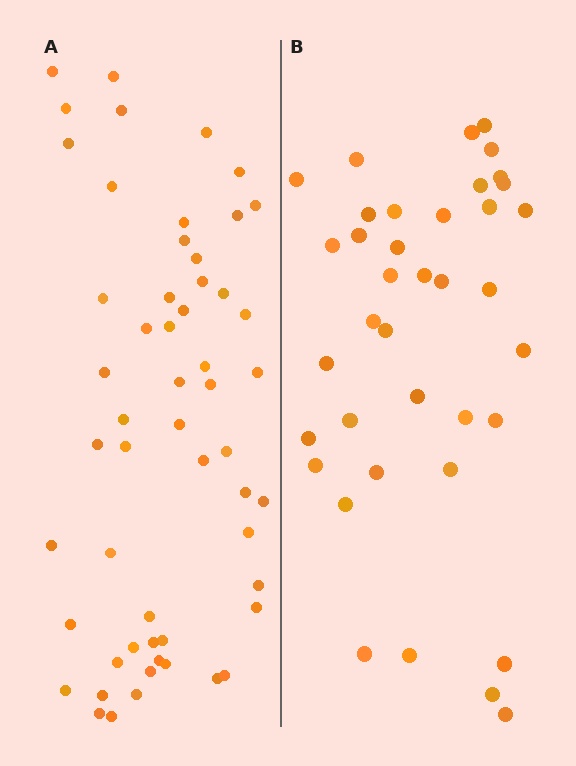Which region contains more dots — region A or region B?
Region A (the left region) has more dots.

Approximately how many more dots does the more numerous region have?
Region A has approximately 15 more dots than region B.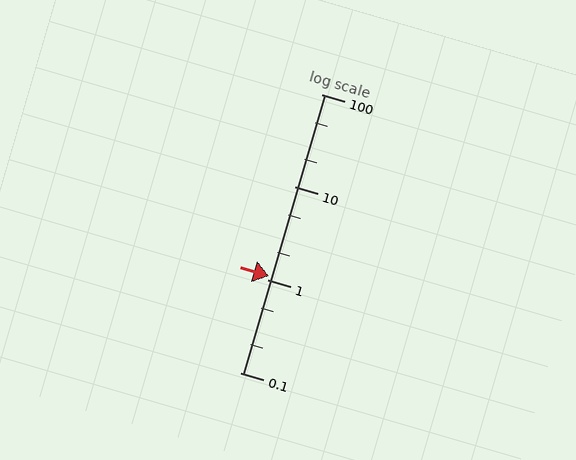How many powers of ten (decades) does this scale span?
The scale spans 3 decades, from 0.1 to 100.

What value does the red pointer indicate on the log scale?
The pointer indicates approximately 1.1.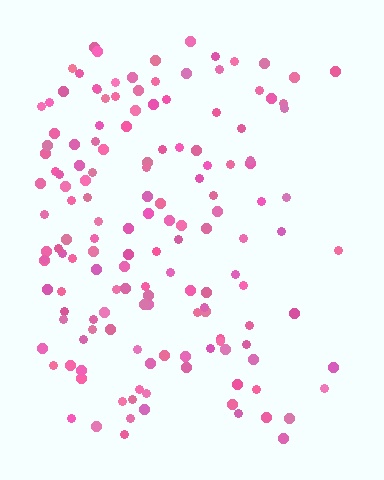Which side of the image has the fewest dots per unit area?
The right.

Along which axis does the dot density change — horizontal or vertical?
Horizontal.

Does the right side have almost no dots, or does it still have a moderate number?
Still a moderate number, just noticeably fewer than the left.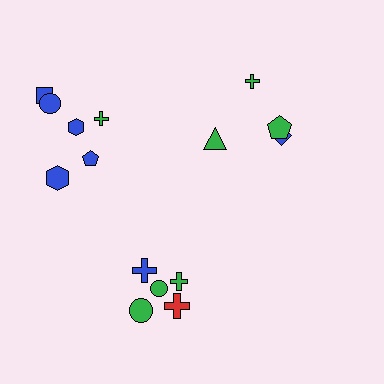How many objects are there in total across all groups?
There are 15 objects.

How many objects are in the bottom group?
There are 5 objects.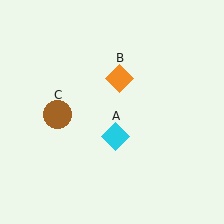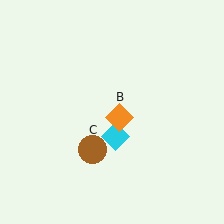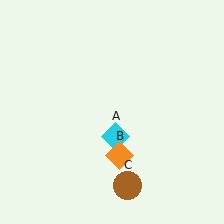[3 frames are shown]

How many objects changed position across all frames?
2 objects changed position: orange diamond (object B), brown circle (object C).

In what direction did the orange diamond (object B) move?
The orange diamond (object B) moved down.